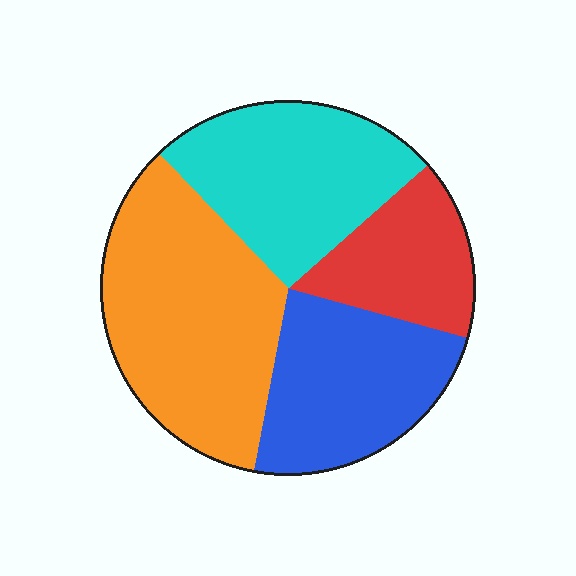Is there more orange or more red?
Orange.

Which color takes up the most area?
Orange, at roughly 35%.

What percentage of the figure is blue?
Blue takes up about one quarter (1/4) of the figure.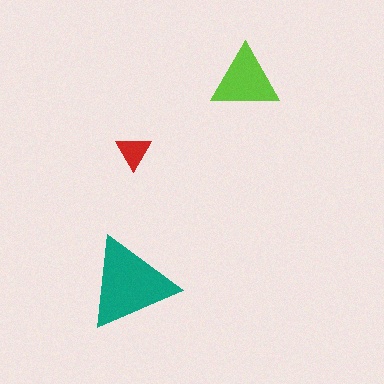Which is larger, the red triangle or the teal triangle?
The teal one.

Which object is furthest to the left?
The teal triangle is leftmost.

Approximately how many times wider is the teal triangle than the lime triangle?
About 1.5 times wider.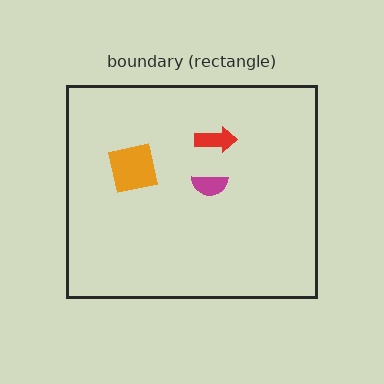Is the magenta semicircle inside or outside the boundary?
Inside.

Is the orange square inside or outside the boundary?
Inside.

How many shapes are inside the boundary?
3 inside, 0 outside.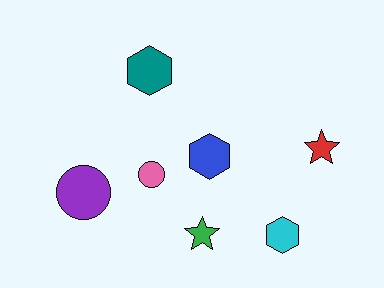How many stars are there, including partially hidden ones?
There are 2 stars.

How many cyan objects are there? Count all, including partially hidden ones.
There is 1 cyan object.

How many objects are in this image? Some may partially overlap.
There are 7 objects.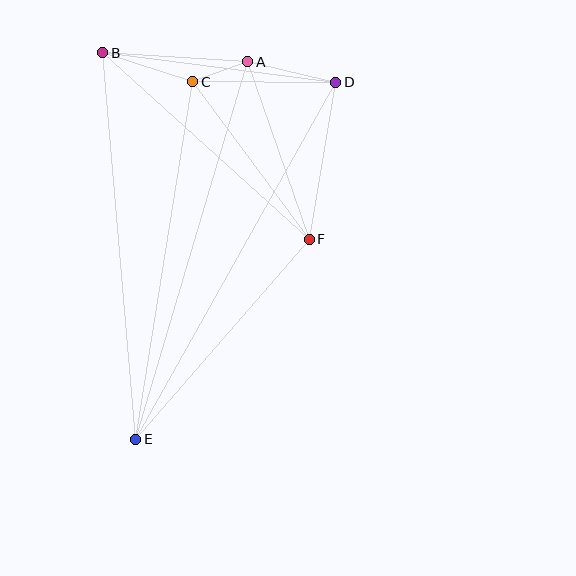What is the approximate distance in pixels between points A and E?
The distance between A and E is approximately 394 pixels.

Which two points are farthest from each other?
Points D and E are farthest from each other.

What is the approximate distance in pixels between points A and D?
The distance between A and D is approximately 90 pixels.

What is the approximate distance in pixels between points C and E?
The distance between C and E is approximately 362 pixels.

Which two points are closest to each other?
Points A and C are closest to each other.